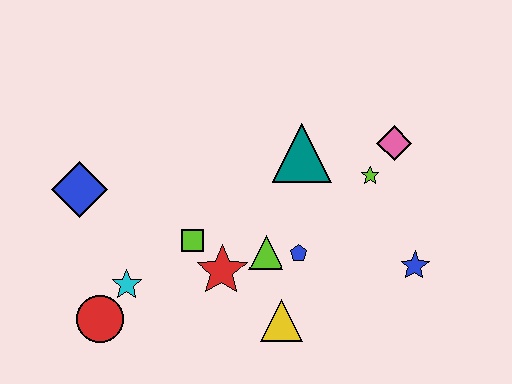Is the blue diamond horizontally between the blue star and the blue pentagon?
No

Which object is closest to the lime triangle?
The blue pentagon is closest to the lime triangle.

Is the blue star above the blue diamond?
No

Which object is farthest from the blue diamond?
The blue star is farthest from the blue diamond.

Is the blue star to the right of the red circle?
Yes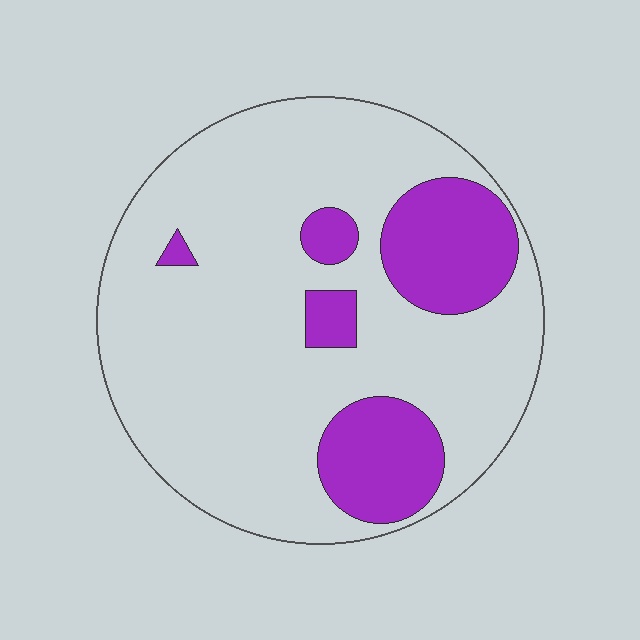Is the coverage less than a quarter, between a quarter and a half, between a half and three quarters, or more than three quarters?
Less than a quarter.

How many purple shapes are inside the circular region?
5.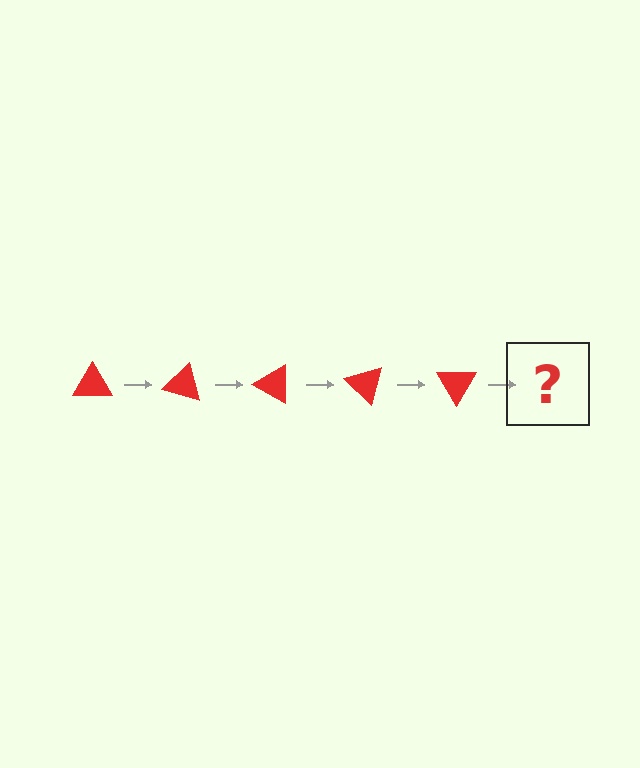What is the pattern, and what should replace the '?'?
The pattern is that the triangle rotates 15 degrees each step. The '?' should be a red triangle rotated 75 degrees.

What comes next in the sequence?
The next element should be a red triangle rotated 75 degrees.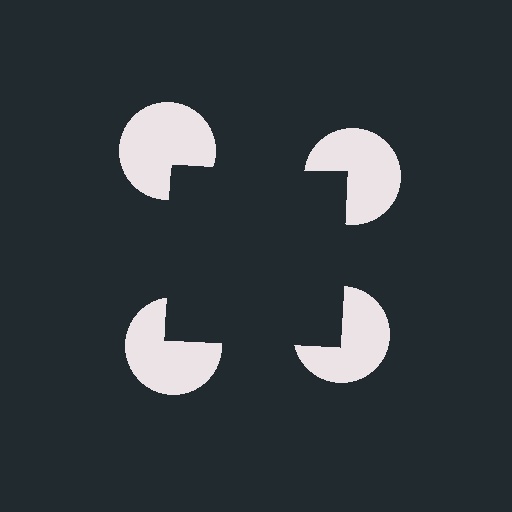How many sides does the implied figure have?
4 sides.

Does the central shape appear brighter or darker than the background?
It typically appears slightly darker than the background, even though no actual brightness change is drawn.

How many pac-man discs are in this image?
There are 4 — one at each vertex of the illusory square.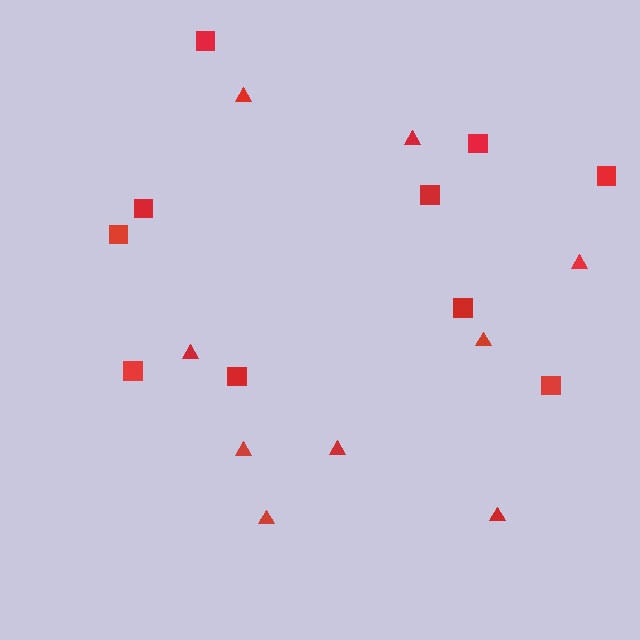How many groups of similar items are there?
There are 2 groups: one group of squares (10) and one group of triangles (9).